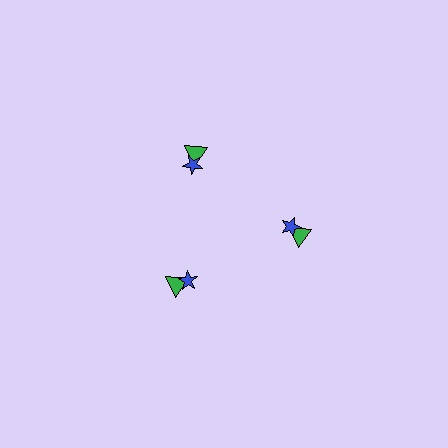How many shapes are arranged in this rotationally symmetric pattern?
There are 6 shapes, arranged in 3 groups of 2.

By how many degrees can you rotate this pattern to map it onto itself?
The pattern maps onto itself every 120 degrees of rotation.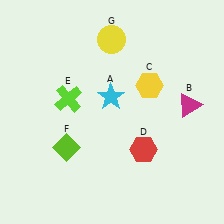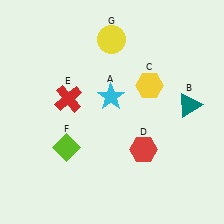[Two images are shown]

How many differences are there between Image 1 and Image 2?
There are 2 differences between the two images.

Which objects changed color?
B changed from magenta to teal. E changed from lime to red.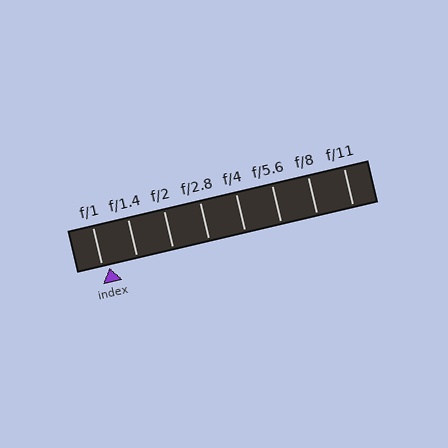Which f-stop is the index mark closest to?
The index mark is closest to f/1.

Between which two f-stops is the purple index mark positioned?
The index mark is between f/1 and f/1.4.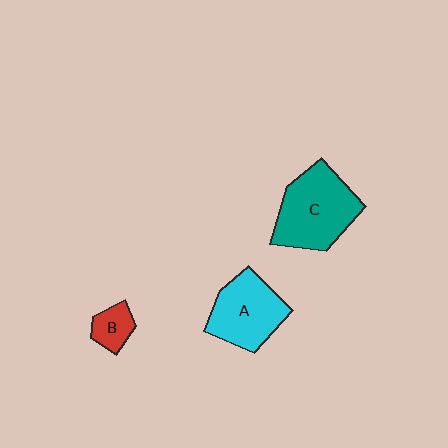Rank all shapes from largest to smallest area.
From largest to smallest: C (teal), A (cyan), B (red).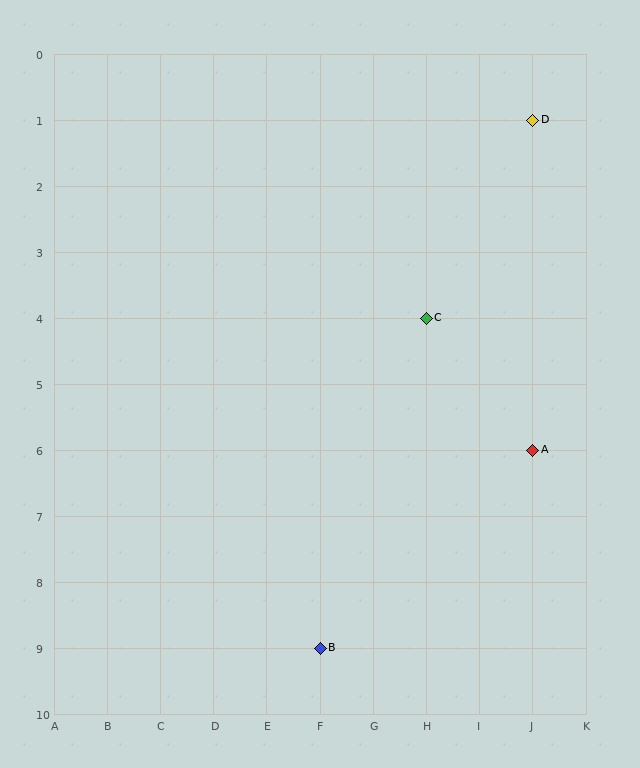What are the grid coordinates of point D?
Point D is at grid coordinates (J, 1).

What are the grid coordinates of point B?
Point B is at grid coordinates (F, 9).